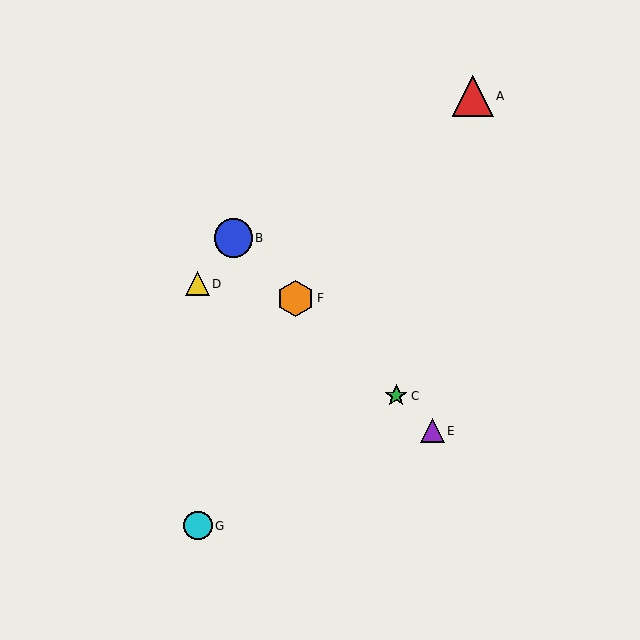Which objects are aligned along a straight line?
Objects B, C, E, F are aligned along a straight line.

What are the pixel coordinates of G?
Object G is at (198, 526).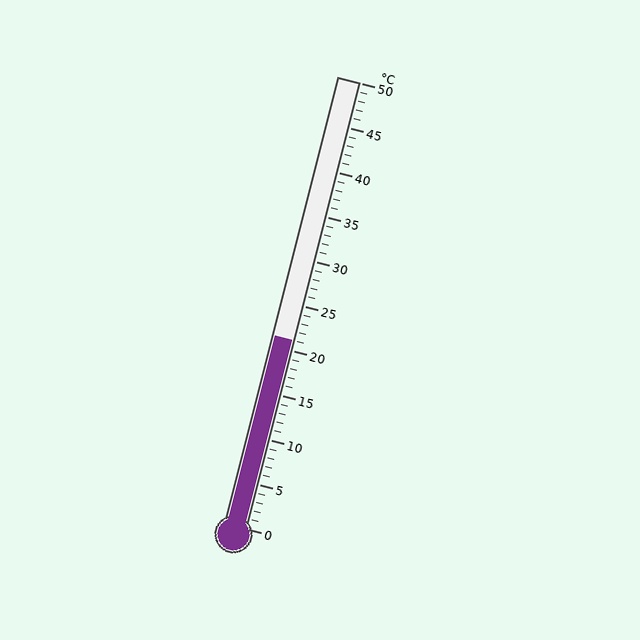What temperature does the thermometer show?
The thermometer shows approximately 21°C.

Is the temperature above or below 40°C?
The temperature is below 40°C.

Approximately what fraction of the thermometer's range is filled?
The thermometer is filled to approximately 40% of its range.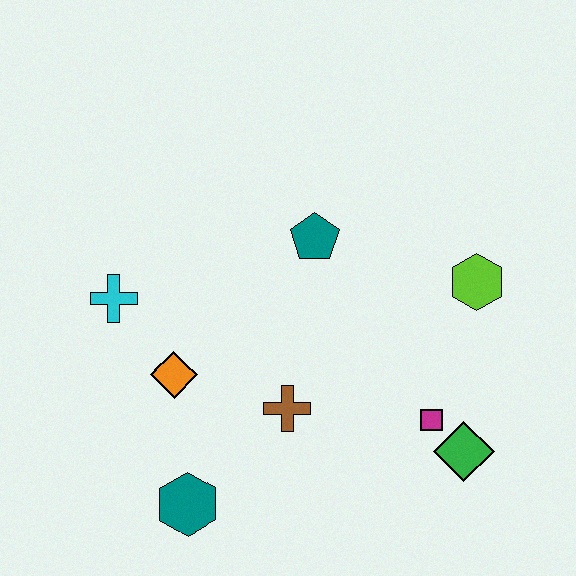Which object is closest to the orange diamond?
The cyan cross is closest to the orange diamond.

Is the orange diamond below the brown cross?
No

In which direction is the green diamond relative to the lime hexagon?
The green diamond is below the lime hexagon.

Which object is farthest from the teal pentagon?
The teal hexagon is farthest from the teal pentagon.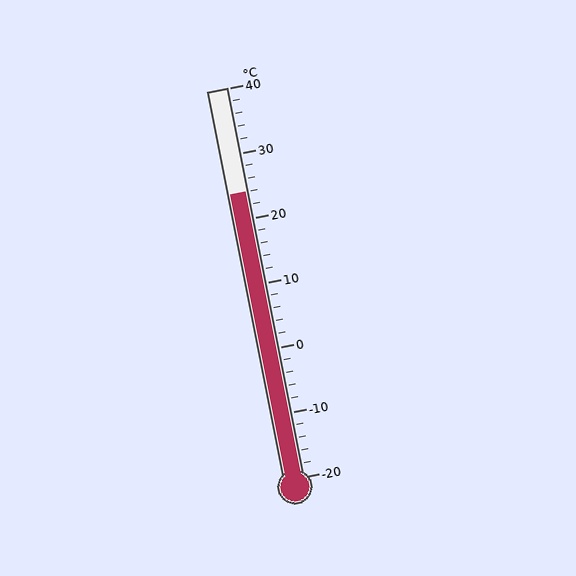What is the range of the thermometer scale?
The thermometer scale ranges from -20°C to 40°C.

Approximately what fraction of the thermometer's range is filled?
The thermometer is filled to approximately 75% of its range.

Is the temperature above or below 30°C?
The temperature is below 30°C.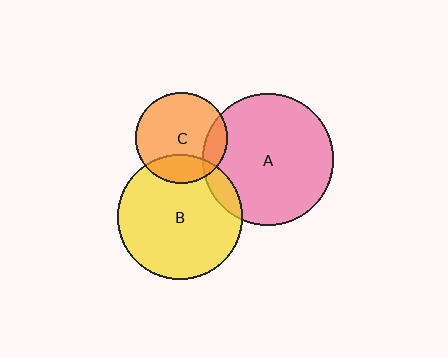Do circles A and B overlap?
Yes.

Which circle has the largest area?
Circle A (pink).